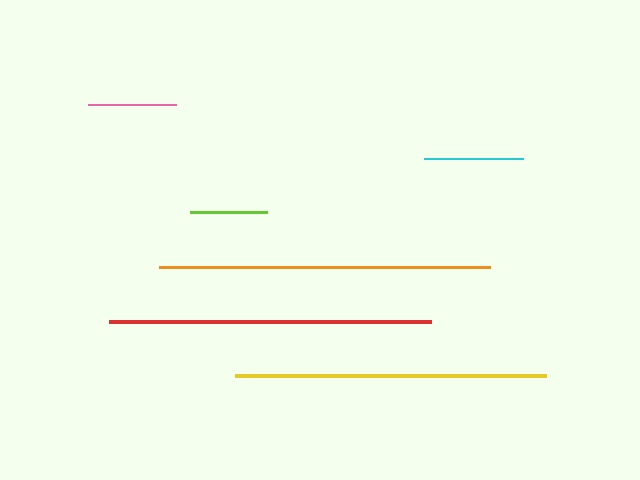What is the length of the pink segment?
The pink segment is approximately 87 pixels long.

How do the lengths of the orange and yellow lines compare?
The orange and yellow lines are approximately the same length.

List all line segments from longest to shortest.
From longest to shortest: orange, red, yellow, cyan, pink, lime.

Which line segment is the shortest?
The lime line is the shortest at approximately 77 pixels.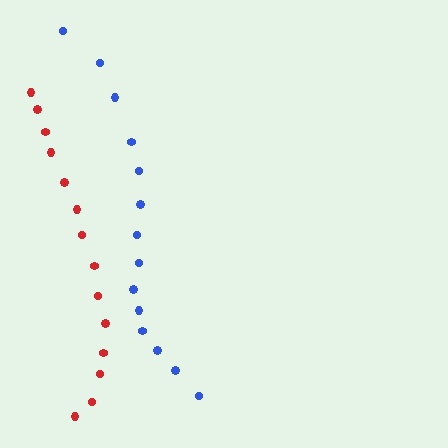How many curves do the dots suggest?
There are 2 distinct paths.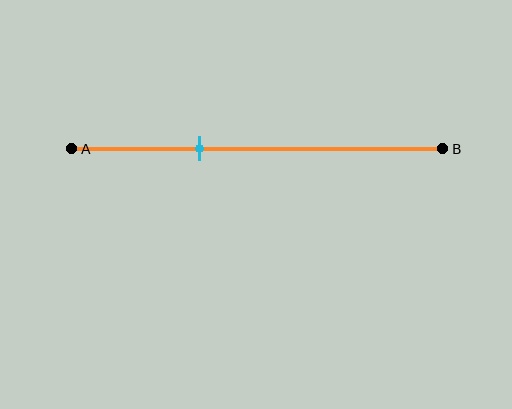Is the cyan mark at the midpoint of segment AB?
No, the mark is at about 35% from A, not at the 50% midpoint.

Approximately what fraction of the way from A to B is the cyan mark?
The cyan mark is approximately 35% of the way from A to B.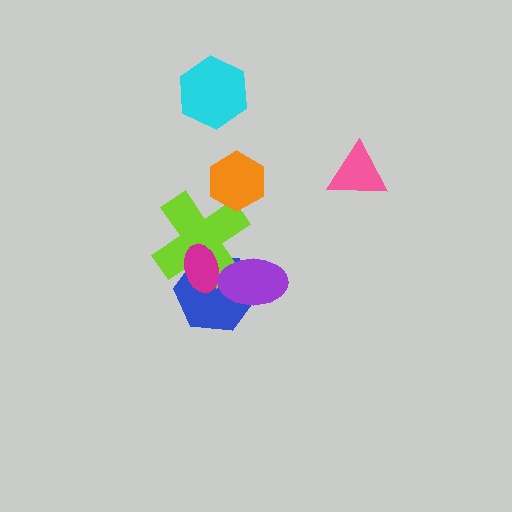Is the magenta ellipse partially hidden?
Yes, it is partially covered by another shape.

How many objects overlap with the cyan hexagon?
0 objects overlap with the cyan hexagon.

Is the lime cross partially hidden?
Yes, it is partially covered by another shape.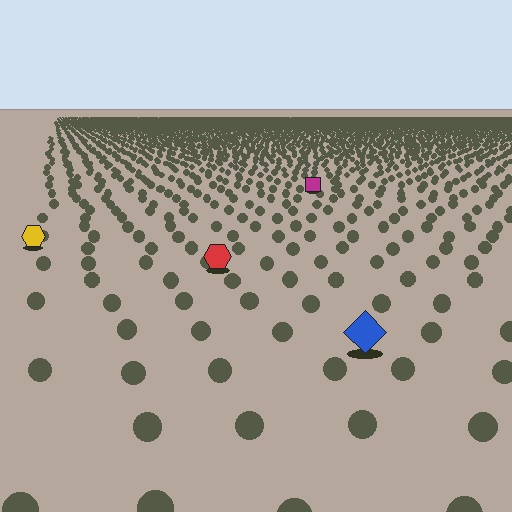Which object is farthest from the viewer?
The magenta square is farthest from the viewer. It appears smaller and the ground texture around it is denser.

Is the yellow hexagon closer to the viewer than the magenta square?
Yes. The yellow hexagon is closer — you can tell from the texture gradient: the ground texture is coarser near it.